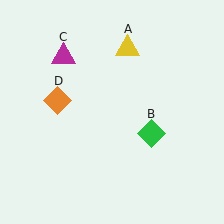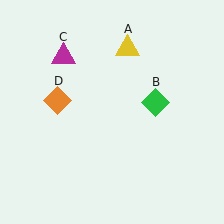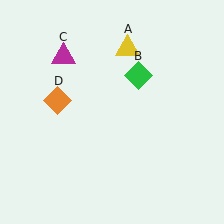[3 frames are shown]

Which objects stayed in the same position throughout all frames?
Yellow triangle (object A) and magenta triangle (object C) and orange diamond (object D) remained stationary.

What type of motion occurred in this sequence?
The green diamond (object B) rotated counterclockwise around the center of the scene.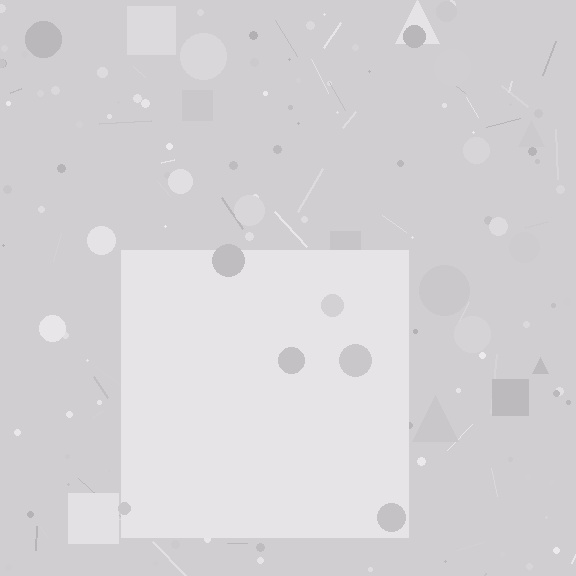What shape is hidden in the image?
A square is hidden in the image.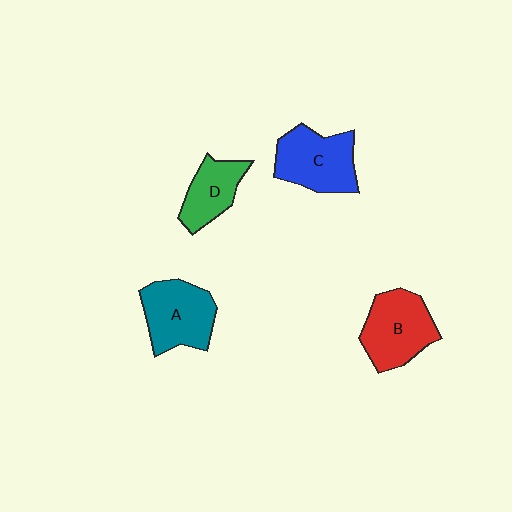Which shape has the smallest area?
Shape D (green).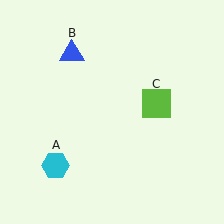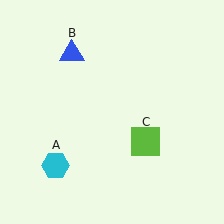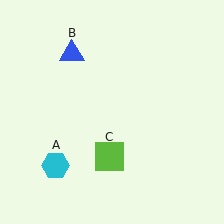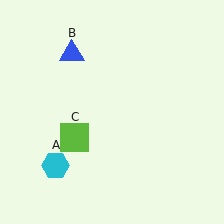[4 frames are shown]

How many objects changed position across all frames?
1 object changed position: lime square (object C).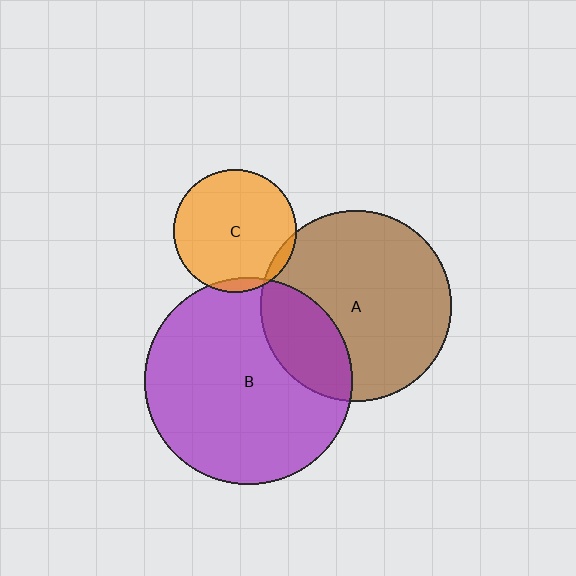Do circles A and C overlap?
Yes.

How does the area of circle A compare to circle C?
Approximately 2.4 times.